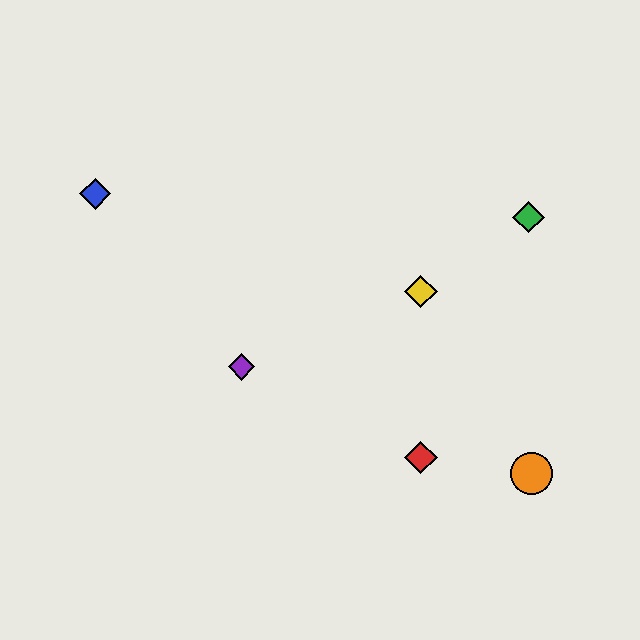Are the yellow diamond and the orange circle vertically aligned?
No, the yellow diamond is at x≈421 and the orange circle is at x≈531.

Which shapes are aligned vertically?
The red diamond, the yellow diamond are aligned vertically.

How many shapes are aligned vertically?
2 shapes (the red diamond, the yellow diamond) are aligned vertically.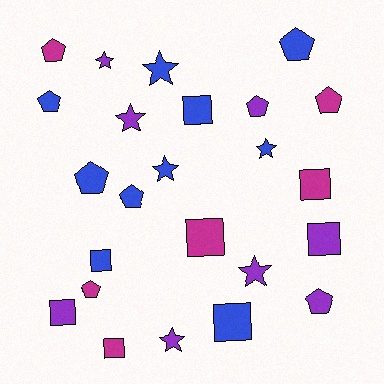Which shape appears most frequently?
Pentagon, with 9 objects.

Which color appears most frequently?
Blue, with 10 objects.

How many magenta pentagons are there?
There are 3 magenta pentagons.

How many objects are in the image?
There are 24 objects.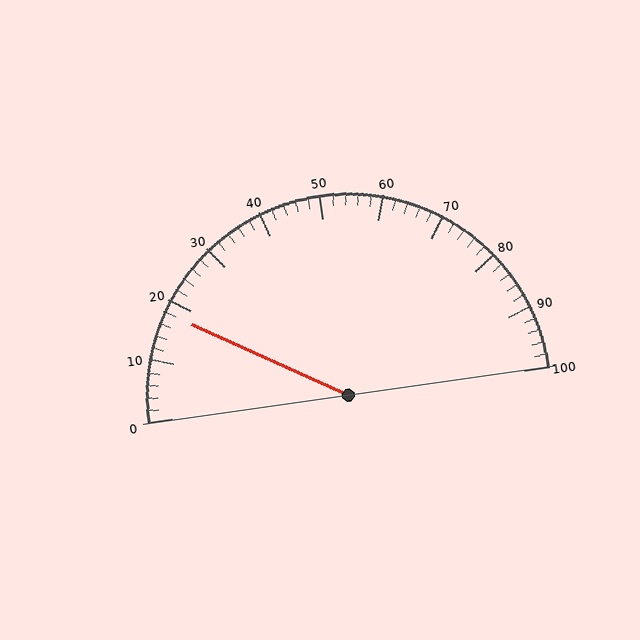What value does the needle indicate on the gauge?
The needle indicates approximately 18.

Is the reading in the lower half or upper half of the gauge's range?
The reading is in the lower half of the range (0 to 100).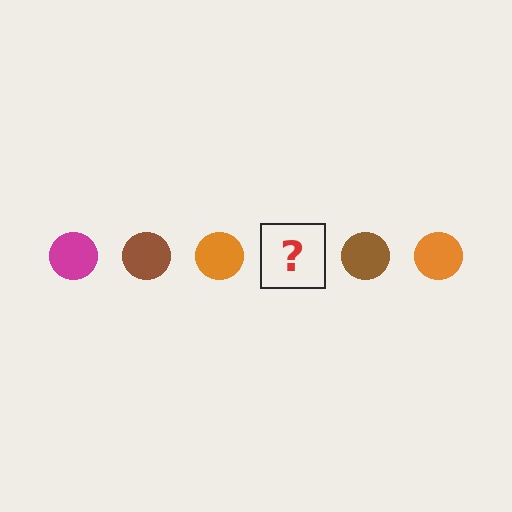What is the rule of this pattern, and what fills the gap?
The rule is that the pattern cycles through magenta, brown, orange circles. The gap should be filled with a magenta circle.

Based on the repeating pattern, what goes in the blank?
The blank should be a magenta circle.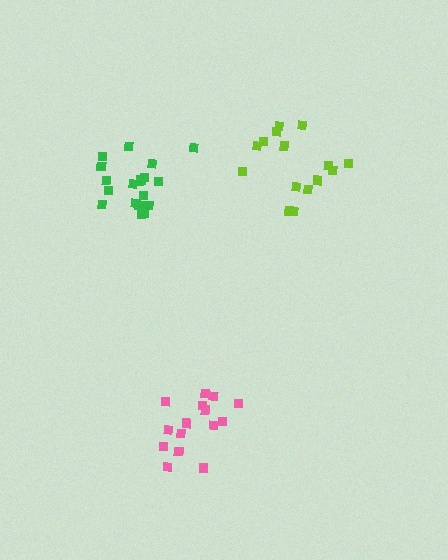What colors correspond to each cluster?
The clusters are colored: pink, lime, green.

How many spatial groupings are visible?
There are 3 spatial groupings.